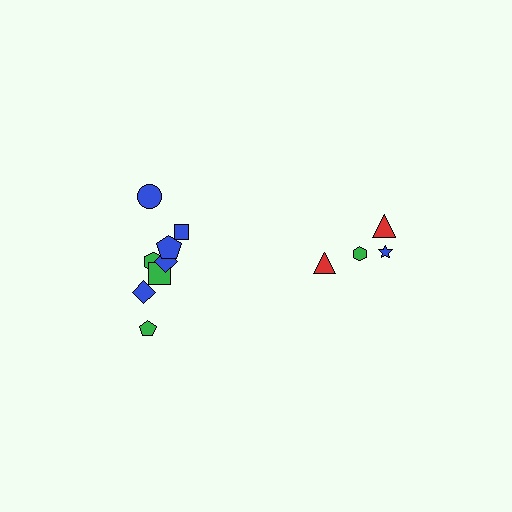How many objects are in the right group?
There are 4 objects.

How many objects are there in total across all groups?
There are 12 objects.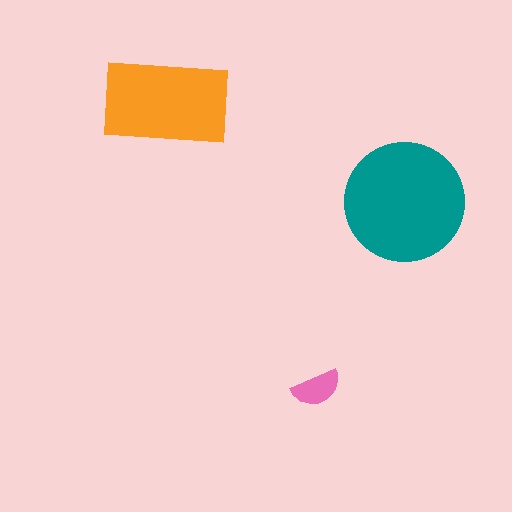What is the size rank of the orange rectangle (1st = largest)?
2nd.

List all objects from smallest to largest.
The pink semicircle, the orange rectangle, the teal circle.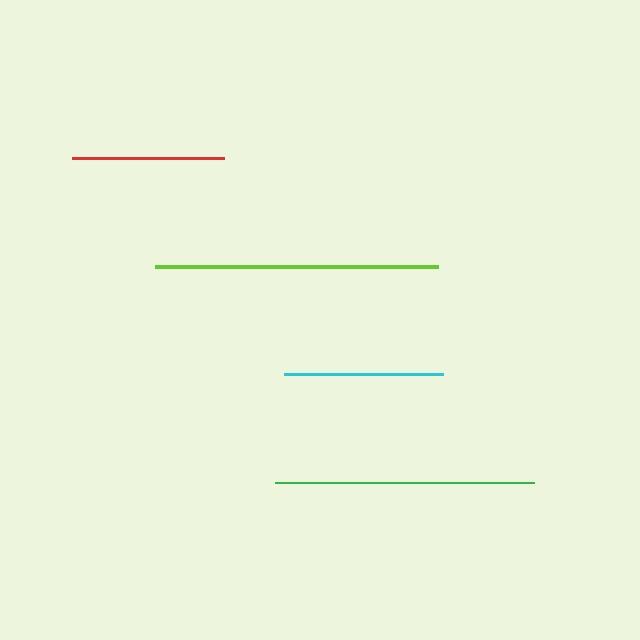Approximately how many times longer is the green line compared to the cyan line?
The green line is approximately 1.6 times the length of the cyan line.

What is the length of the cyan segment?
The cyan segment is approximately 159 pixels long.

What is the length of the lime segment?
The lime segment is approximately 283 pixels long.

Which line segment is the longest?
The lime line is the longest at approximately 283 pixels.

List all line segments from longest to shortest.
From longest to shortest: lime, green, cyan, red.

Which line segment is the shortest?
The red line is the shortest at approximately 152 pixels.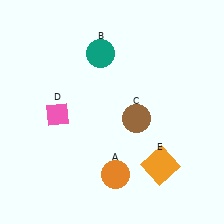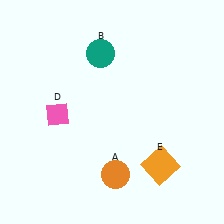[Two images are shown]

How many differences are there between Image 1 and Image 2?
There is 1 difference between the two images.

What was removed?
The brown circle (C) was removed in Image 2.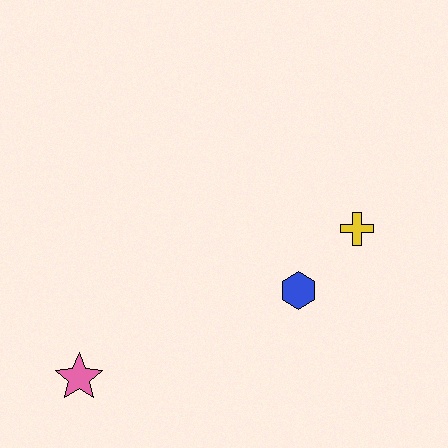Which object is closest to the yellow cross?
The blue hexagon is closest to the yellow cross.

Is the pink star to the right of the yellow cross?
No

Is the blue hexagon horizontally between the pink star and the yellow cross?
Yes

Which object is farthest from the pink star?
The yellow cross is farthest from the pink star.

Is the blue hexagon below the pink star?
No